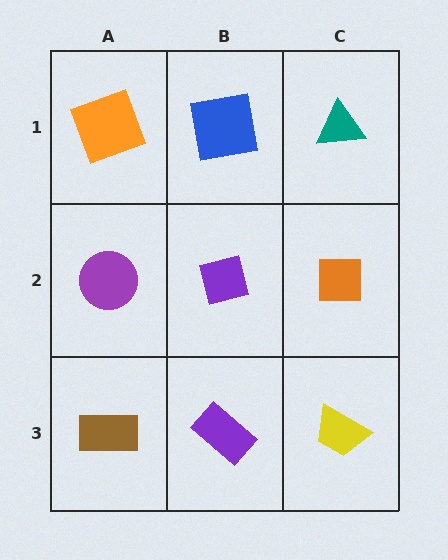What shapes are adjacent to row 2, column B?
A blue square (row 1, column B), a purple rectangle (row 3, column B), a purple circle (row 2, column A), an orange square (row 2, column C).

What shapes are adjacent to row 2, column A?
An orange square (row 1, column A), a brown rectangle (row 3, column A), a purple square (row 2, column B).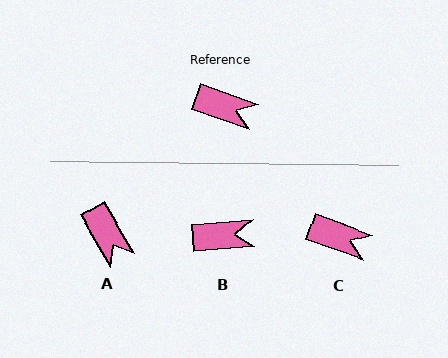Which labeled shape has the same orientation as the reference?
C.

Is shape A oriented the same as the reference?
No, it is off by about 40 degrees.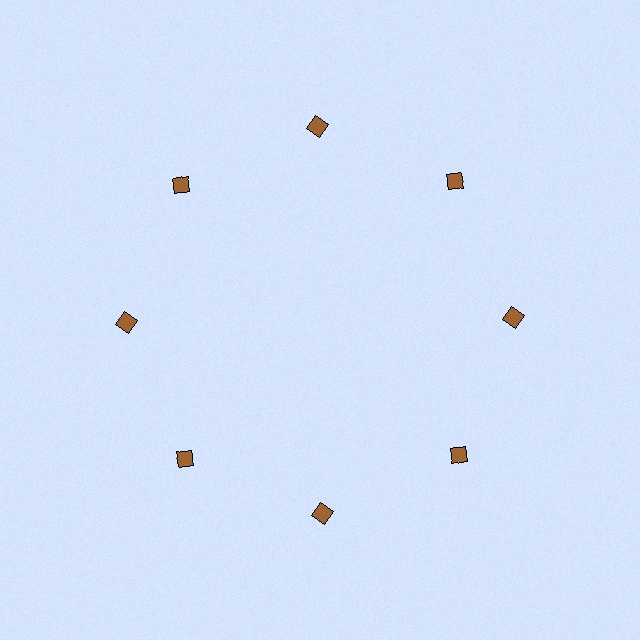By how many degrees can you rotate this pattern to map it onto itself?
The pattern maps onto itself every 45 degrees of rotation.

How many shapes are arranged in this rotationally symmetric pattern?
There are 8 shapes, arranged in 8 groups of 1.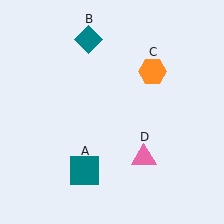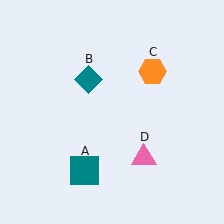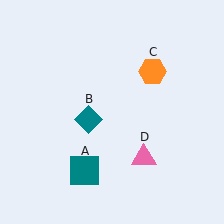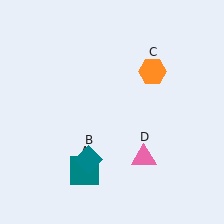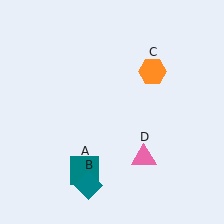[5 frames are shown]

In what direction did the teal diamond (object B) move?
The teal diamond (object B) moved down.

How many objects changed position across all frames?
1 object changed position: teal diamond (object B).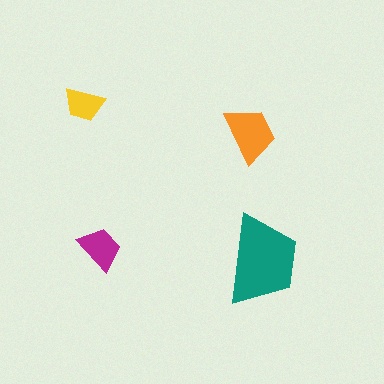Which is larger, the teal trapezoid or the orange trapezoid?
The teal one.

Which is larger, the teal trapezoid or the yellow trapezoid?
The teal one.